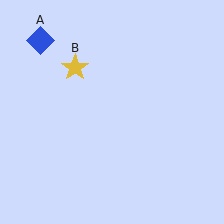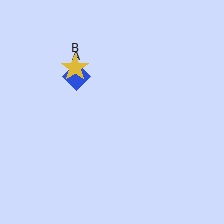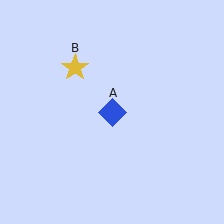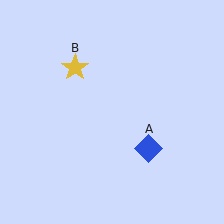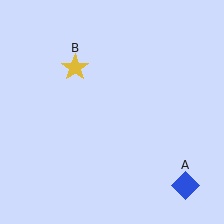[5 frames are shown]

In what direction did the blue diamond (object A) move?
The blue diamond (object A) moved down and to the right.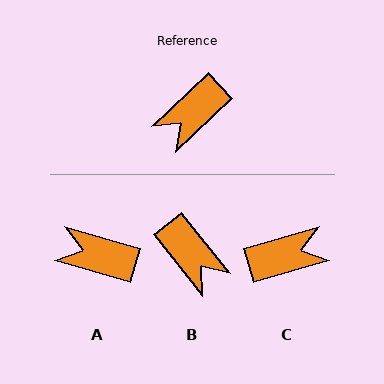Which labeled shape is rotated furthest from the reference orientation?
C, about 152 degrees away.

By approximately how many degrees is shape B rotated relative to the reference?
Approximately 86 degrees counter-clockwise.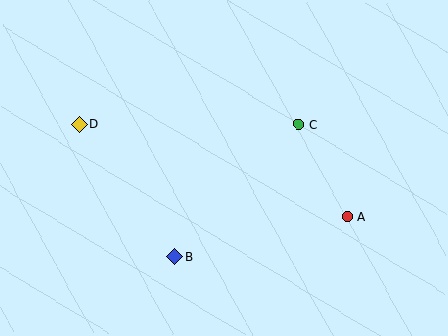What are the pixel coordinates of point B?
Point B is at (175, 257).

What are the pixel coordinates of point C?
Point C is at (299, 125).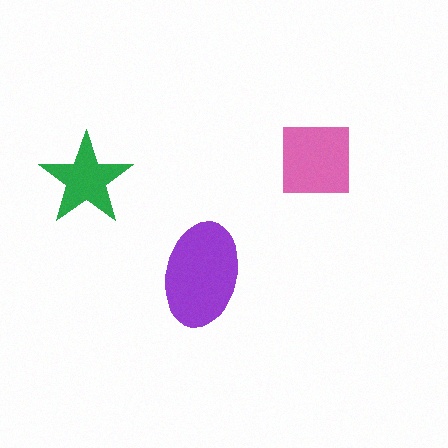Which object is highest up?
The pink square is topmost.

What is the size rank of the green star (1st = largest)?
3rd.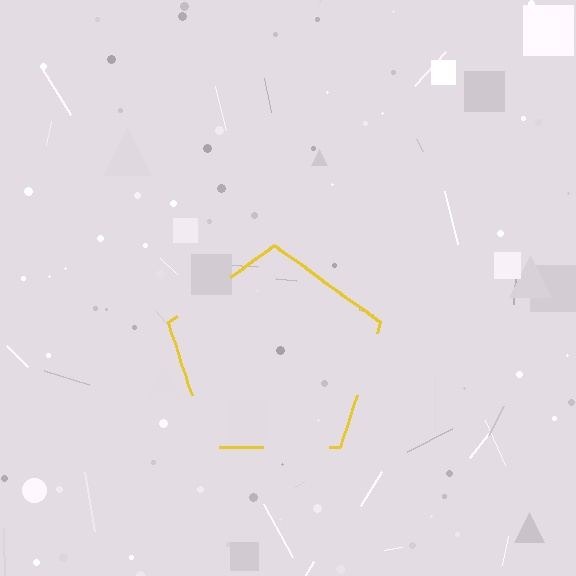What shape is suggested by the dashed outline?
The dashed outline suggests a pentagon.